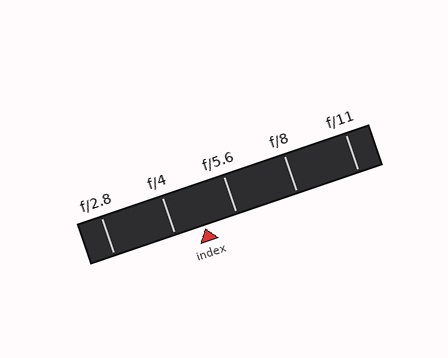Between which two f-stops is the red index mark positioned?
The index mark is between f/4 and f/5.6.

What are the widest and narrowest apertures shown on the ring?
The widest aperture shown is f/2.8 and the narrowest is f/11.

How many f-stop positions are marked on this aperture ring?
There are 5 f-stop positions marked.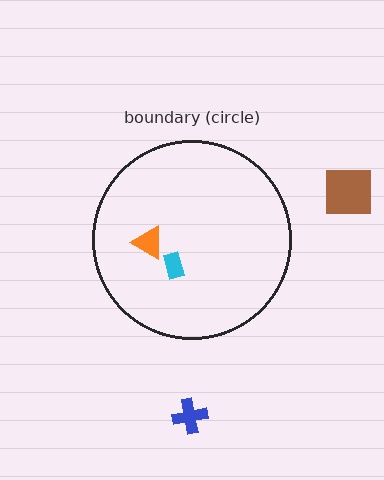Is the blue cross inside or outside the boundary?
Outside.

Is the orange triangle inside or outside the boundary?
Inside.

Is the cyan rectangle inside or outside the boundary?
Inside.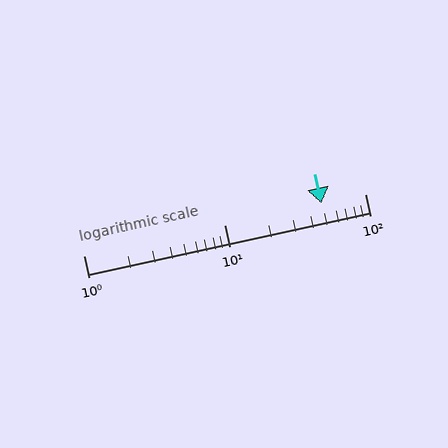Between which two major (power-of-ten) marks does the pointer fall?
The pointer is between 10 and 100.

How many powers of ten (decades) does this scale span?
The scale spans 2 decades, from 1 to 100.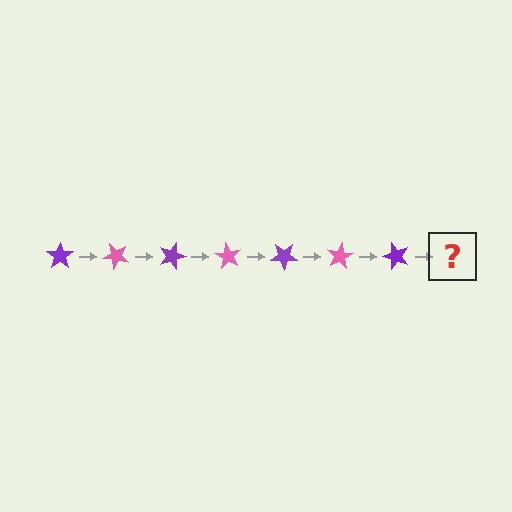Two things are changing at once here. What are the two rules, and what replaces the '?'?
The two rules are that it rotates 45 degrees each step and the color cycles through purple and pink. The '?' should be a pink star, rotated 315 degrees from the start.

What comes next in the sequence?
The next element should be a pink star, rotated 315 degrees from the start.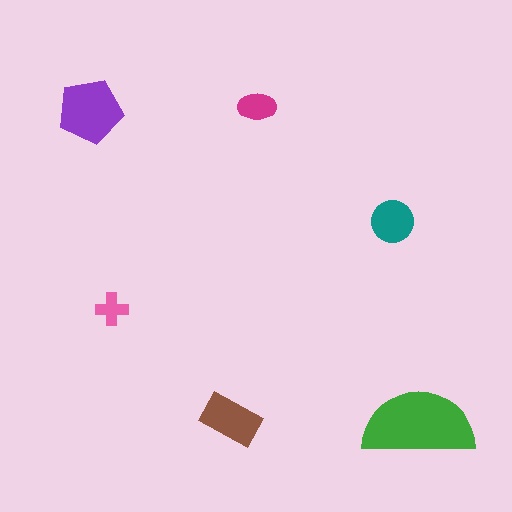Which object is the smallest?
The pink cross.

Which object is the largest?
The green semicircle.